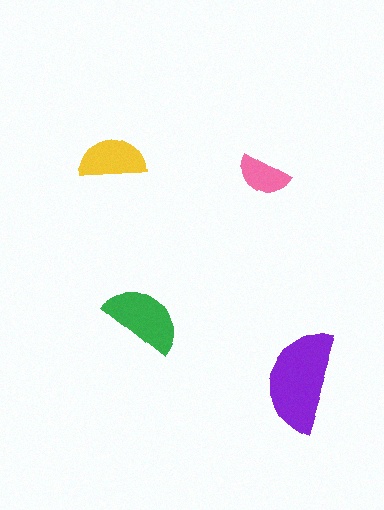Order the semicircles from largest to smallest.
the purple one, the green one, the yellow one, the pink one.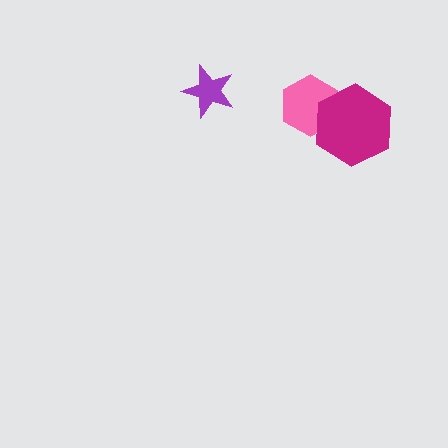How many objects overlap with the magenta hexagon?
1 object overlaps with the magenta hexagon.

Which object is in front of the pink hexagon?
The magenta hexagon is in front of the pink hexagon.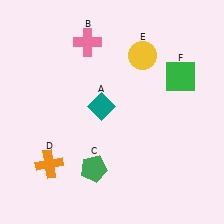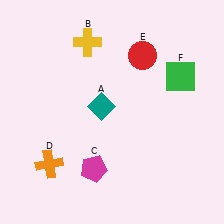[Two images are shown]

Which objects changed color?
B changed from pink to yellow. C changed from green to magenta. E changed from yellow to red.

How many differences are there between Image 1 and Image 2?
There are 3 differences between the two images.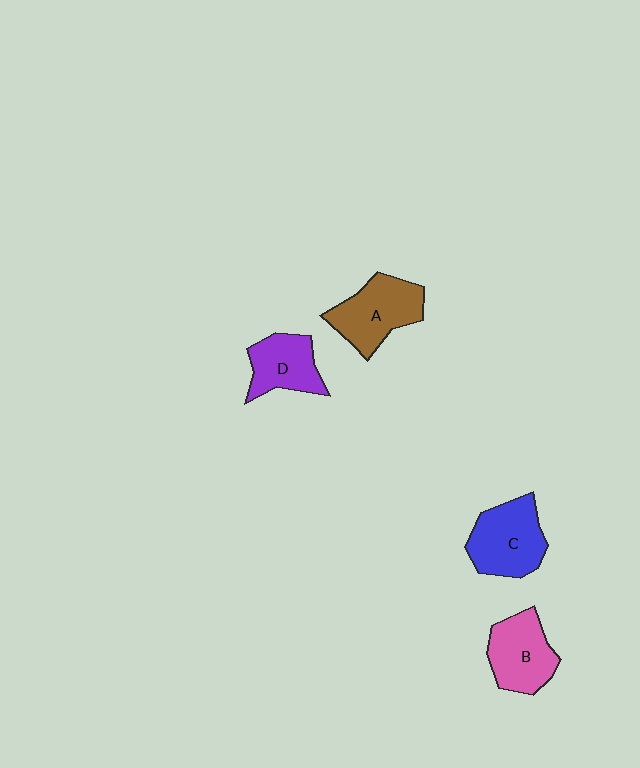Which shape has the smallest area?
Shape D (purple).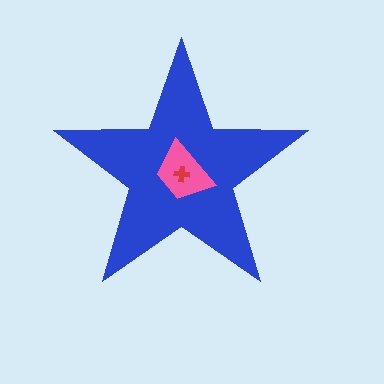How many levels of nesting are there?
3.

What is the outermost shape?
The blue star.